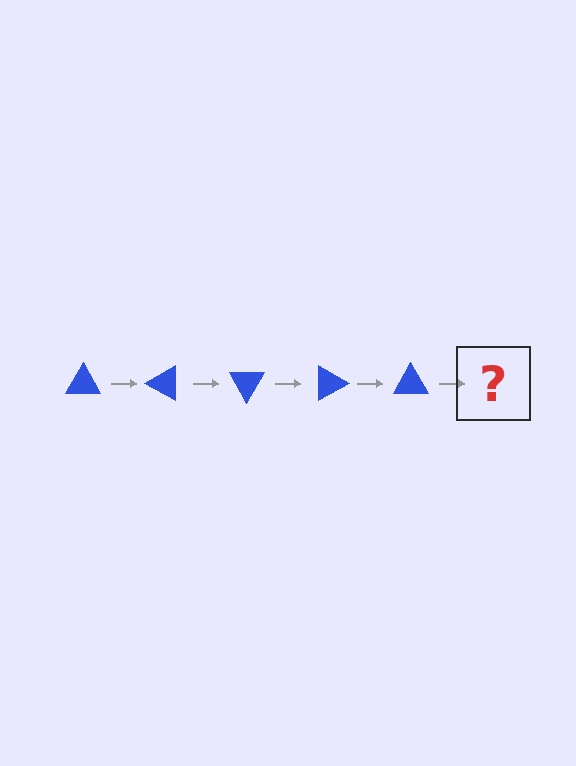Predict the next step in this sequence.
The next step is a blue triangle rotated 150 degrees.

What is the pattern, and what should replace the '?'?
The pattern is that the triangle rotates 30 degrees each step. The '?' should be a blue triangle rotated 150 degrees.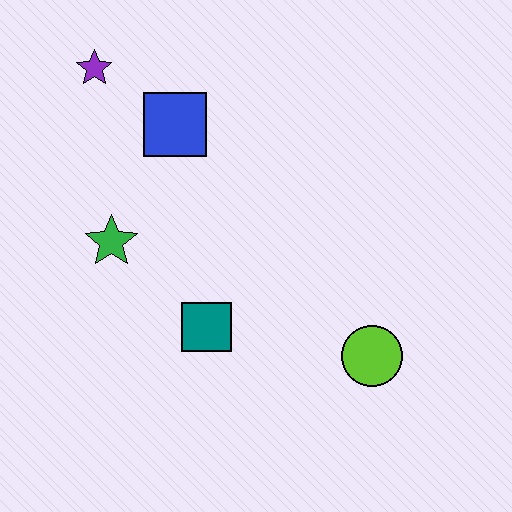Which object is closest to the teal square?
The green star is closest to the teal square.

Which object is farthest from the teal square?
The purple star is farthest from the teal square.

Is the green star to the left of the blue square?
Yes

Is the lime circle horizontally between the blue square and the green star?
No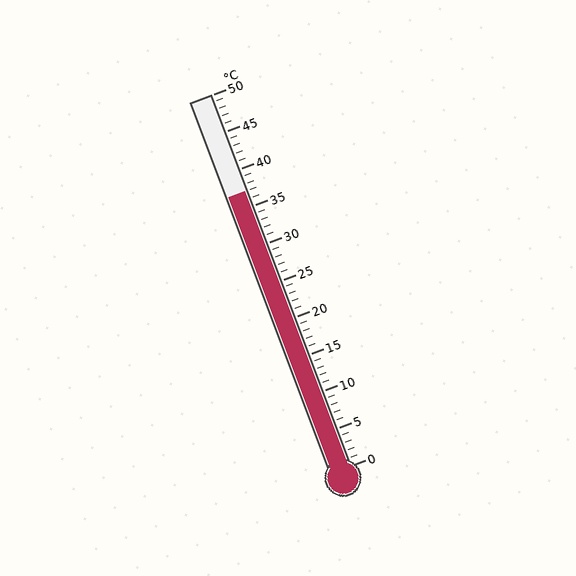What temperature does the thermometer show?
The thermometer shows approximately 37°C.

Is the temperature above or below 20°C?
The temperature is above 20°C.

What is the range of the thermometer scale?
The thermometer scale ranges from 0°C to 50°C.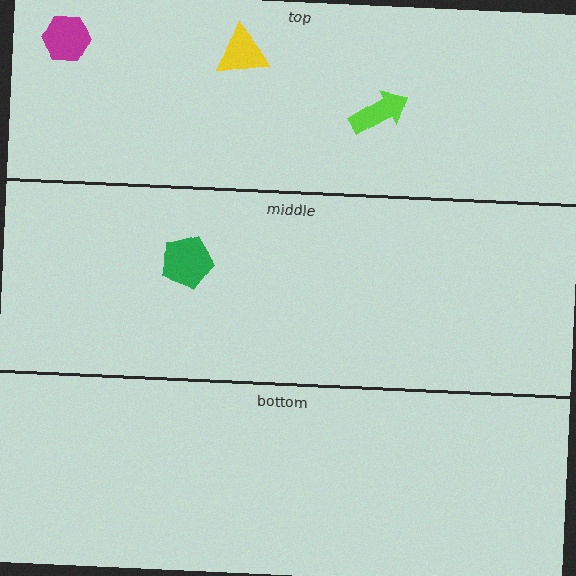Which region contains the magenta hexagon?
The top region.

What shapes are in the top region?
The lime arrow, the yellow triangle, the magenta hexagon.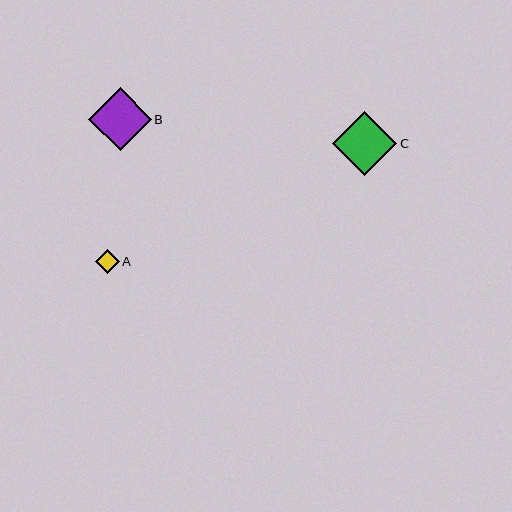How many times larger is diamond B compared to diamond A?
Diamond B is approximately 2.6 times the size of diamond A.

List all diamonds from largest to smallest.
From largest to smallest: C, B, A.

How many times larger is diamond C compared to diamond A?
Diamond C is approximately 2.7 times the size of diamond A.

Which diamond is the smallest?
Diamond A is the smallest with a size of approximately 24 pixels.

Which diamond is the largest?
Diamond C is the largest with a size of approximately 64 pixels.